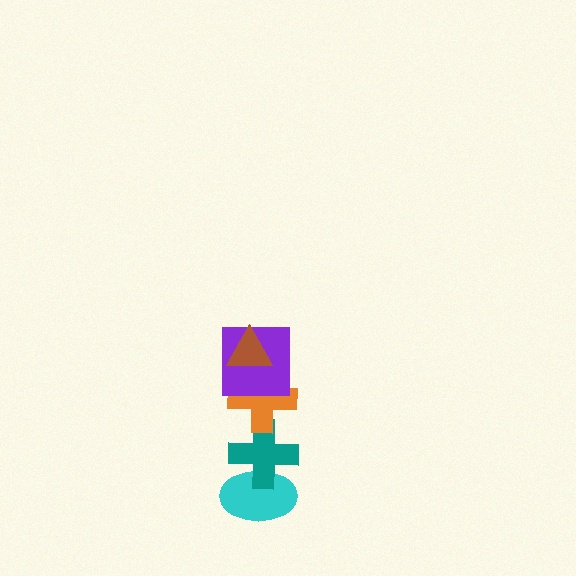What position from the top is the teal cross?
The teal cross is 4th from the top.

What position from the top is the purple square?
The purple square is 2nd from the top.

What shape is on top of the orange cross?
The purple square is on top of the orange cross.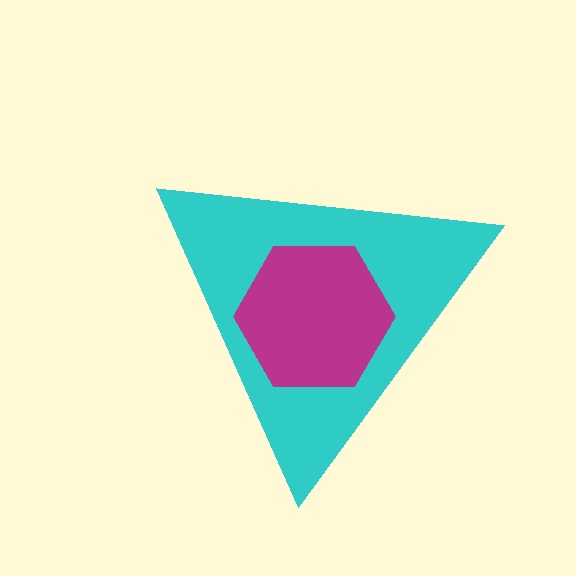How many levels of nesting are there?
2.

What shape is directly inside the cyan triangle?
The magenta hexagon.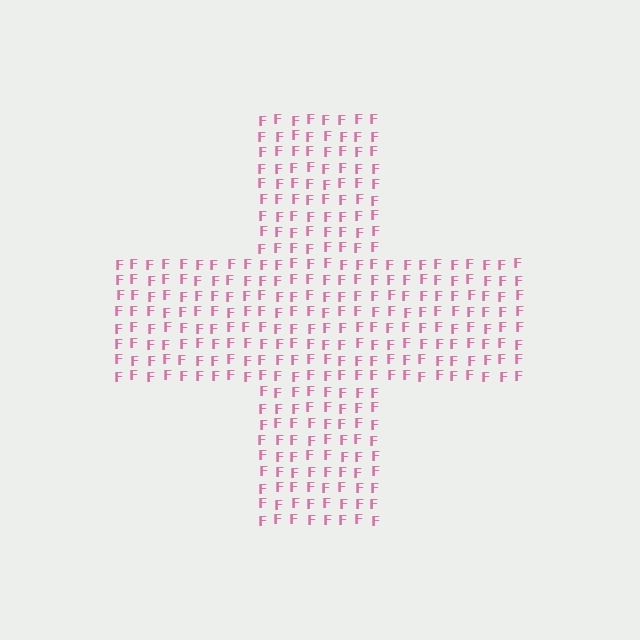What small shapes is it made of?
It is made of small letter F's.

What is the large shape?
The large shape is a cross.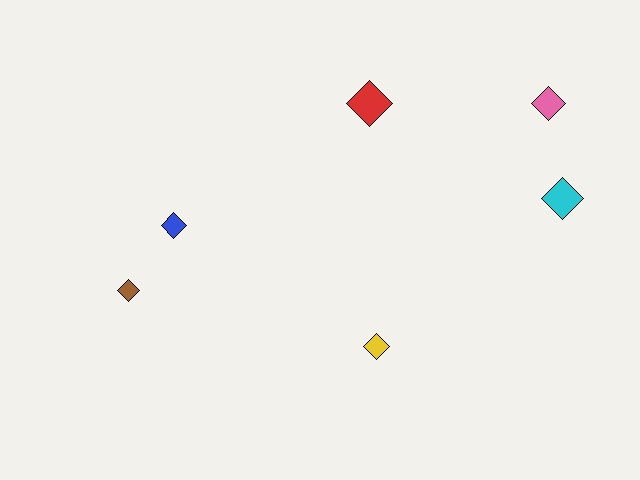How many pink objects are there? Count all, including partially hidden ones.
There is 1 pink object.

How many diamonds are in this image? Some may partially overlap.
There are 6 diamonds.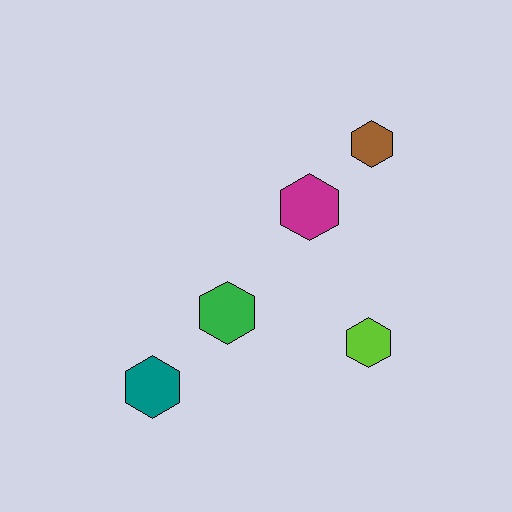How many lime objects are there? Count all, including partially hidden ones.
There is 1 lime object.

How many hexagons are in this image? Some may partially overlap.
There are 5 hexagons.